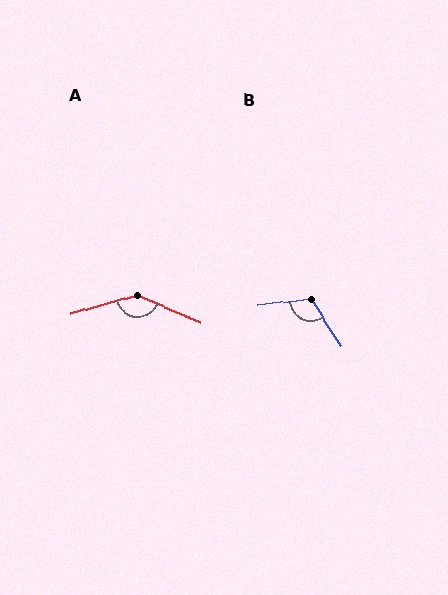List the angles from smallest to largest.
B (117°), A (141°).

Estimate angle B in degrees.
Approximately 117 degrees.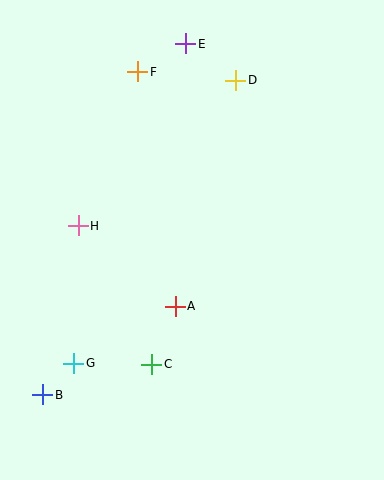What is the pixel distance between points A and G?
The distance between A and G is 117 pixels.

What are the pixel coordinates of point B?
Point B is at (43, 395).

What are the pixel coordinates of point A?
Point A is at (175, 306).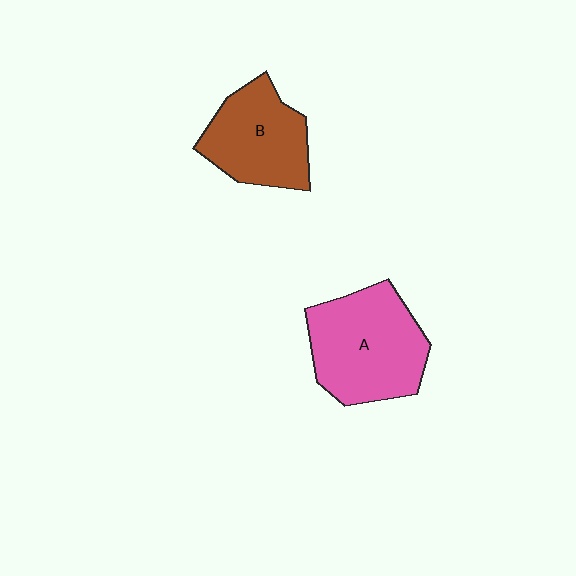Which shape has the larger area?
Shape A (pink).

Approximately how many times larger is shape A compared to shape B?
Approximately 1.3 times.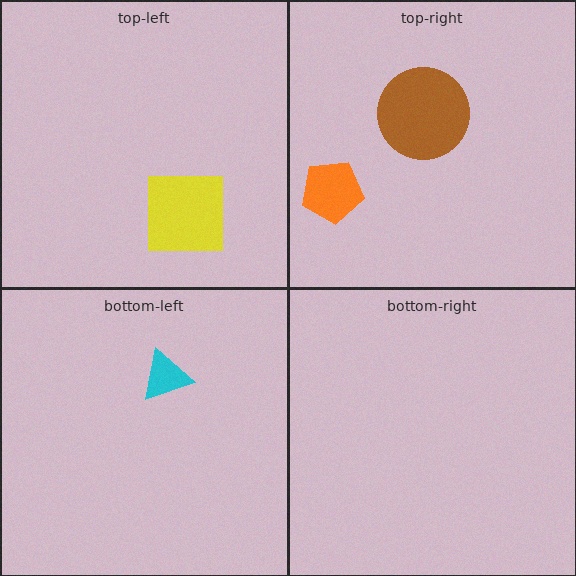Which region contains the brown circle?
The top-right region.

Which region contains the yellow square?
The top-left region.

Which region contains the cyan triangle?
The bottom-left region.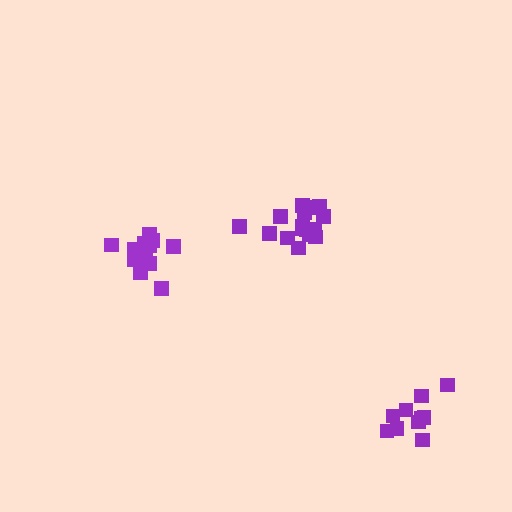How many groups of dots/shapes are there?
There are 3 groups.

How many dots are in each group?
Group 1: 16 dots, Group 2: 13 dots, Group 3: 10 dots (39 total).